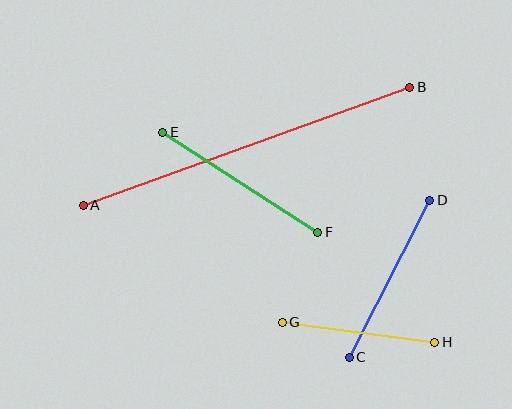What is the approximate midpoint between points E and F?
The midpoint is at approximately (240, 182) pixels.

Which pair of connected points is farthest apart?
Points A and B are farthest apart.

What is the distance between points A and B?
The distance is approximately 348 pixels.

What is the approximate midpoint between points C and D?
The midpoint is at approximately (390, 279) pixels.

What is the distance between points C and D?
The distance is approximately 177 pixels.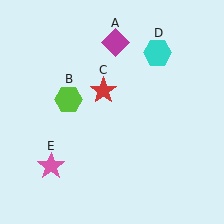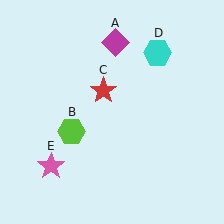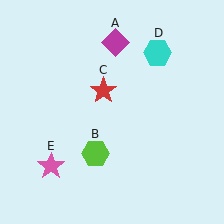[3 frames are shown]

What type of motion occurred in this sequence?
The lime hexagon (object B) rotated counterclockwise around the center of the scene.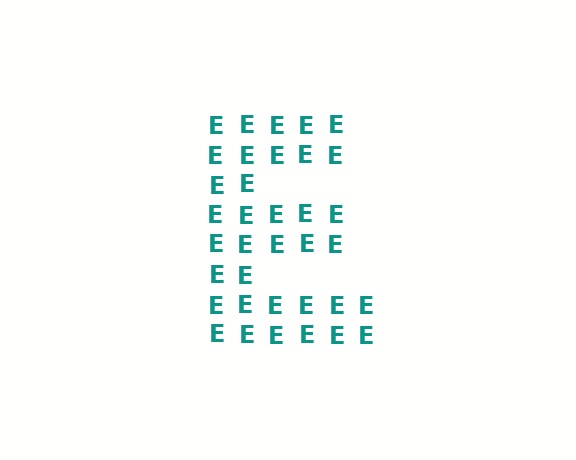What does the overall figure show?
The overall figure shows the letter E.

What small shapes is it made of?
It is made of small letter E's.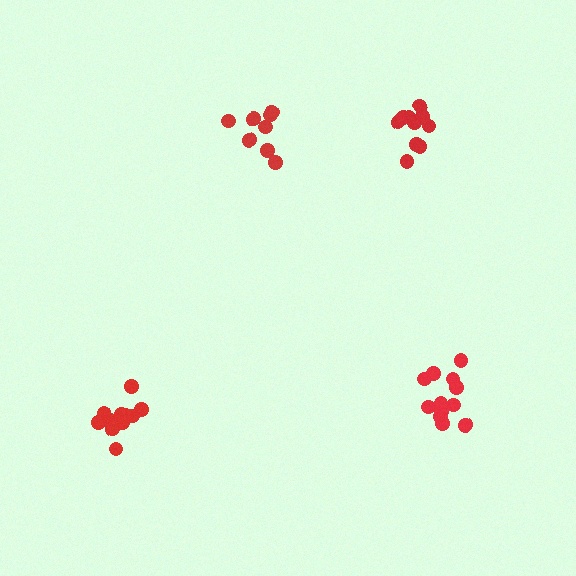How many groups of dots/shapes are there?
There are 4 groups.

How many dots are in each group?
Group 1: 15 dots, Group 2: 12 dots, Group 3: 10 dots, Group 4: 10 dots (47 total).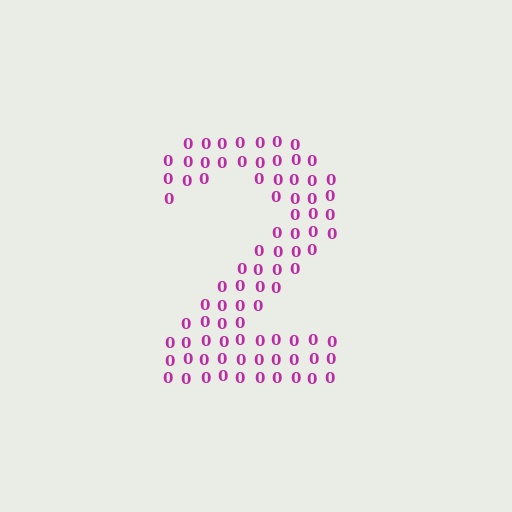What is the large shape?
The large shape is the digit 2.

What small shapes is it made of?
It is made of small digit 0's.